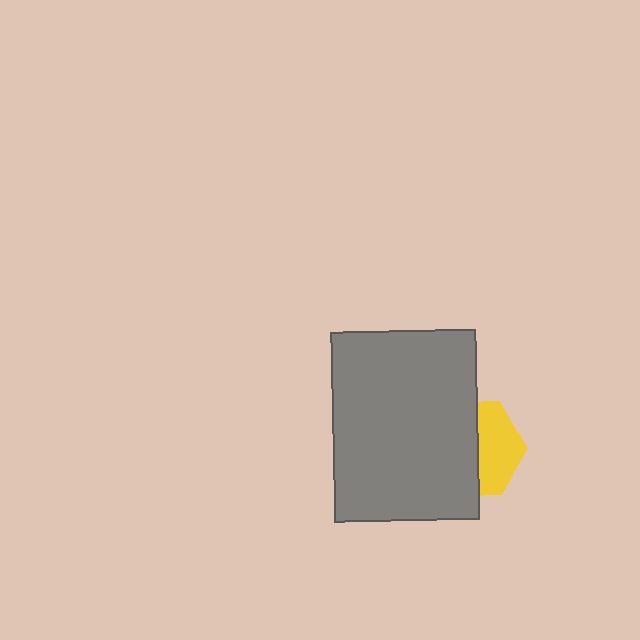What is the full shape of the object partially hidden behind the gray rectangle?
The partially hidden object is a yellow hexagon.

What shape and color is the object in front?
The object in front is a gray rectangle.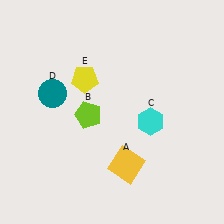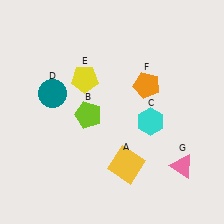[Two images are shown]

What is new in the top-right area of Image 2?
An orange pentagon (F) was added in the top-right area of Image 2.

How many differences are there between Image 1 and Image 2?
There are 2 differences between the two images.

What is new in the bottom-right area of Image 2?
A pink triangle (G) was added in the bottom-right area of Image 2.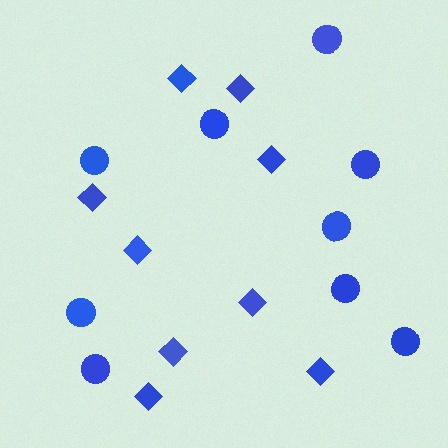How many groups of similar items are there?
There are 2 groups: one group of diamonds (9) and one group of circles (9).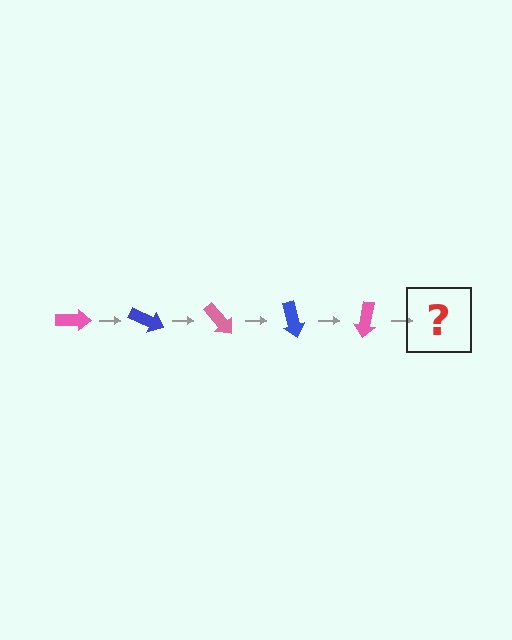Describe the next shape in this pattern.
It should be a blue arrow, rotated 125 degrees from the start.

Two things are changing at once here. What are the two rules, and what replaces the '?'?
The two rules are that it rotates 25 degrees each step and the color cycles through pink and blue. The '?' should be a blue arrow, rotated 125 degrees from the start.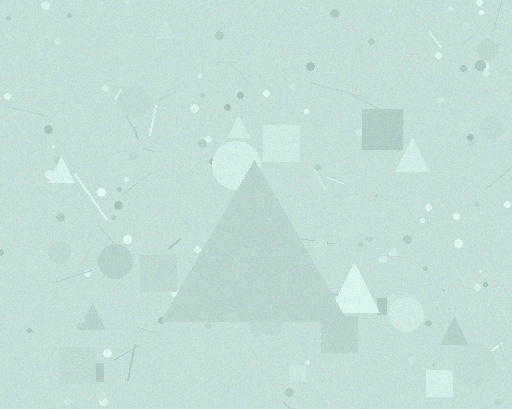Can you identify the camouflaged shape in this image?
The camouflaged shape is a triangle.